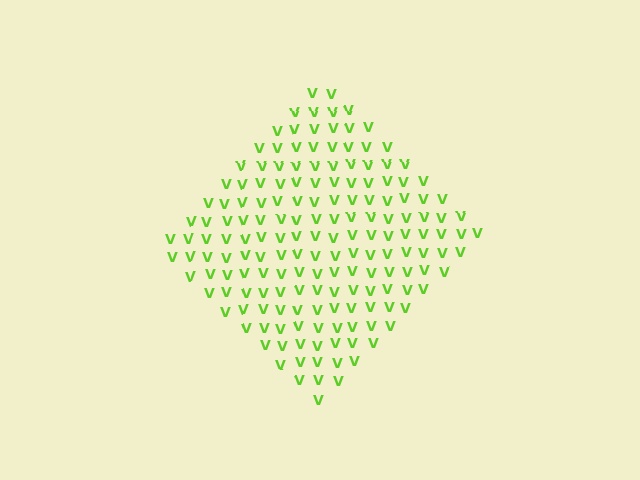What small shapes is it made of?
It is made of small letter V's.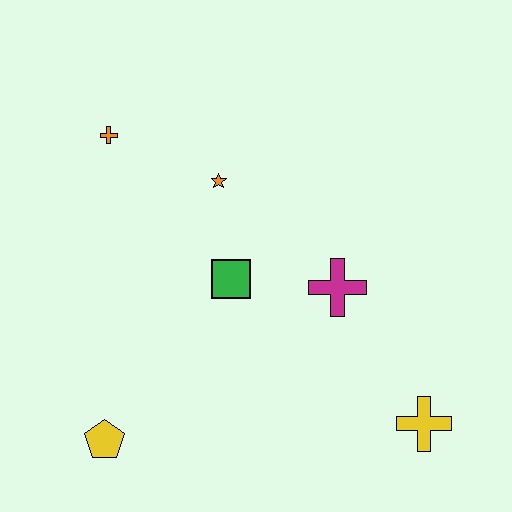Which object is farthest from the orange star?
The yellow cross is farthest from the orange star.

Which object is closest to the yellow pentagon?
The green square is closest to the yellow pentagon.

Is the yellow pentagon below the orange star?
Yes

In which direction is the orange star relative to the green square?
The orange star is above the green square.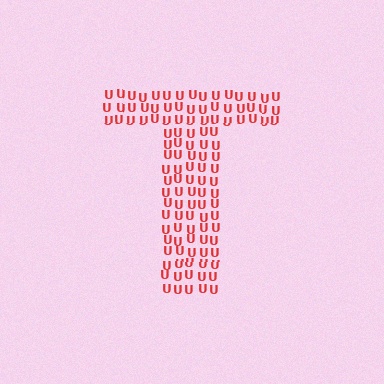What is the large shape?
The large shape is the letter T.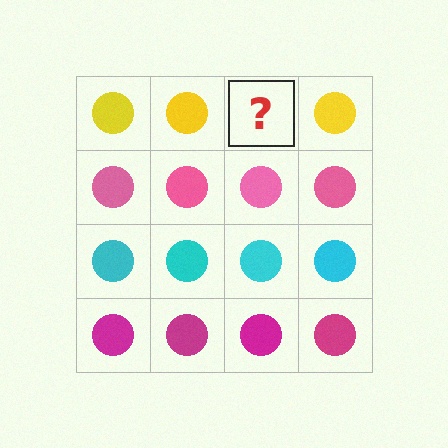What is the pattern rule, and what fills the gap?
The rule is that each row has a consistent color. The gap should be filled with a yellow circle.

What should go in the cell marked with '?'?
The missing cell should contain a yellow circle.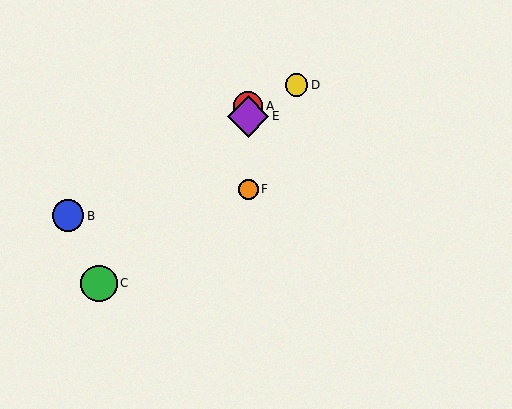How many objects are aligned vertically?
3 objects (A, E, F) are aligned vertically.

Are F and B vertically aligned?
No, F is at x≈248 and B is at x≈68.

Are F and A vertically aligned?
Yes, both are at x≈248.